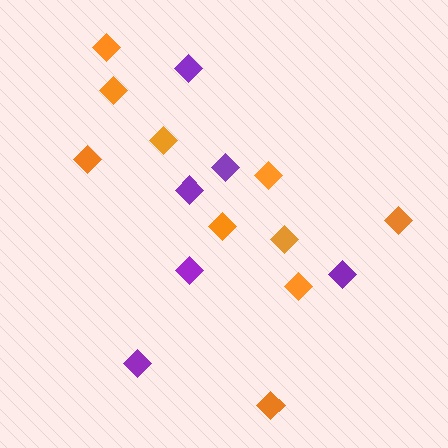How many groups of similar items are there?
There are 2 groups: one group of purple diamonds (6) and one group of orange diamonds (10).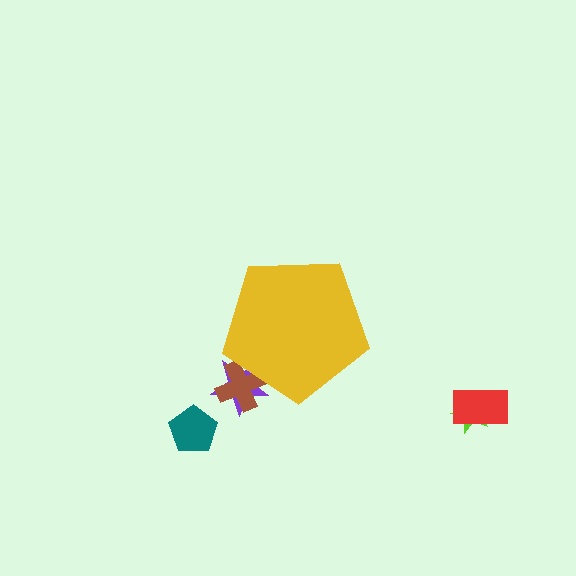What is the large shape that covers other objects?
A yellow pentagon.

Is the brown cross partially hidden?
Yes, the brown cross is partially hidden behind the yellow pentagon.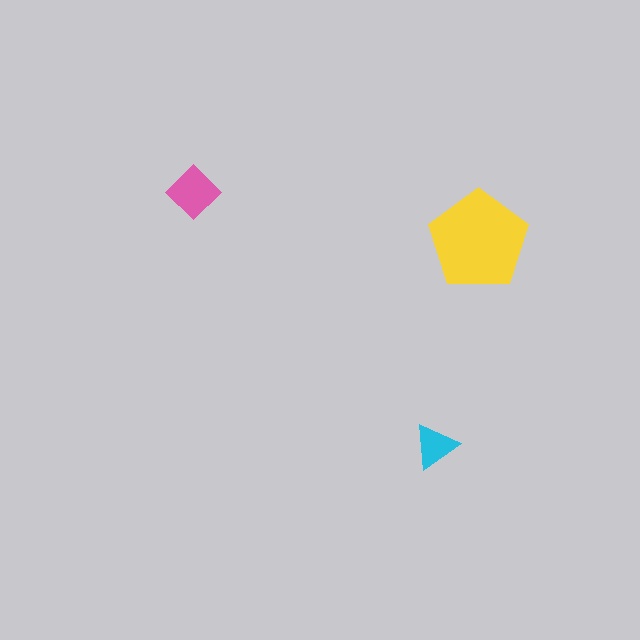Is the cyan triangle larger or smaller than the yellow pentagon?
Smaller.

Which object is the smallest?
The cyan triangle.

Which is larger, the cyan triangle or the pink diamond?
The pink diamond.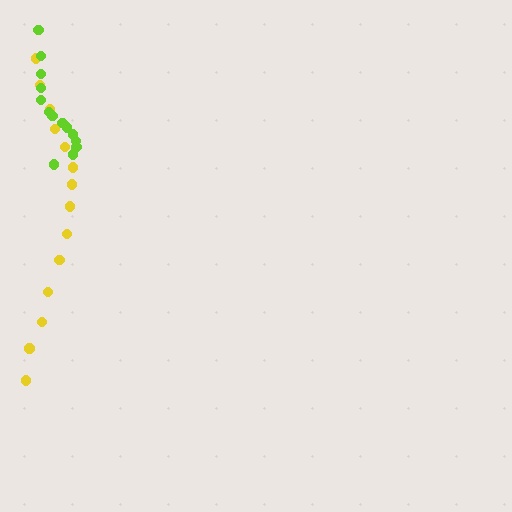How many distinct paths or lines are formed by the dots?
There are 2 distinct paths.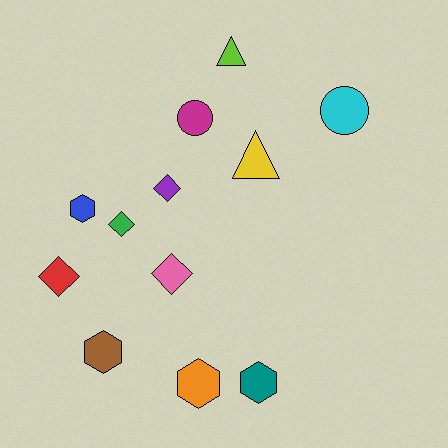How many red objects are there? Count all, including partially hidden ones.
There is 1 red object.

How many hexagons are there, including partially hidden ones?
There are 4 hexagons.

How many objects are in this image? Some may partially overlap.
There are 12 objects.